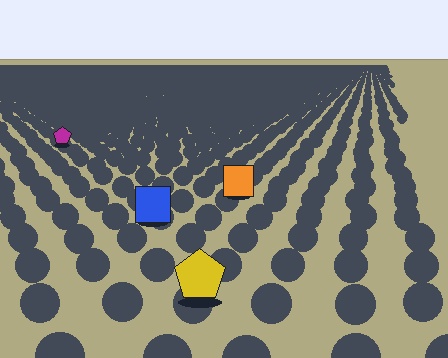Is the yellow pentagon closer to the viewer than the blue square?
Yes. The yellow pentagon is closer — you can tell from the texture gradient: the ground texture is coarser near it.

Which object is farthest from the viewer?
The magenta pentagon is farthest from the viewer. It appears smaller and the ground texture around it is denser.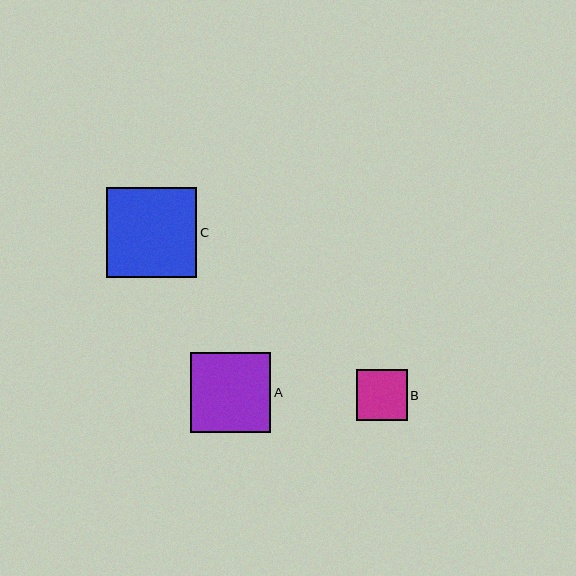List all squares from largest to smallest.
From largest to smallest: C, A, B.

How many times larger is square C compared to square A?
Square C is approximately 1.1 times the size of square A.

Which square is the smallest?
Square B is the smallest with a size of approximately 51 pixels.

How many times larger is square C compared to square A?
Square C is approximately 1.1 times the size of square A.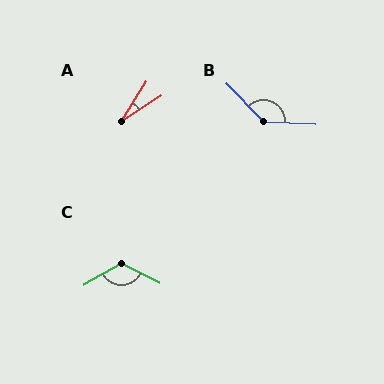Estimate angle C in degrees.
Approximately 123 degrees.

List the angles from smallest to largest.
A (24°), C (123°), B (136°).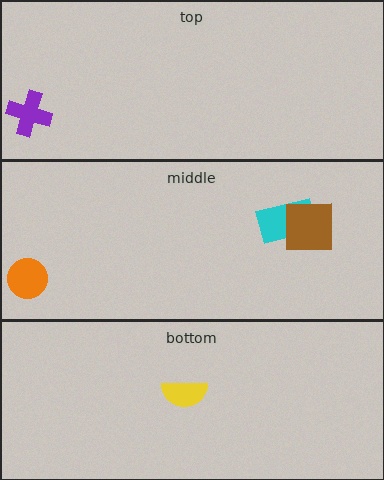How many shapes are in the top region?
1.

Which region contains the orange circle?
The middle region.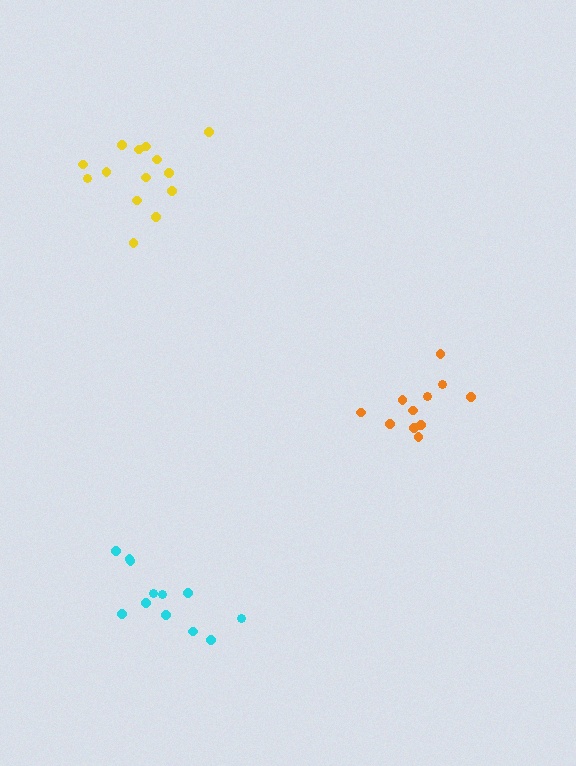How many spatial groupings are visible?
There are 3 spatial groupings.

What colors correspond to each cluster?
The clusters are colored: yellow, cyan, orange.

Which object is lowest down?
The cyan cluster is bottommost.